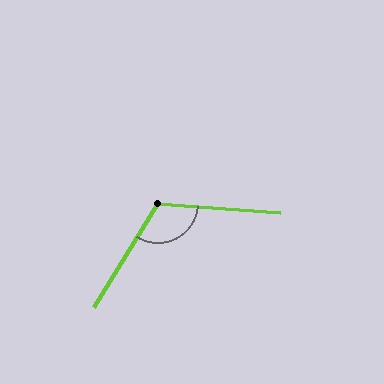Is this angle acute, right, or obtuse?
It is obtuse.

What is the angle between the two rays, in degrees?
Approximately 117 degrees.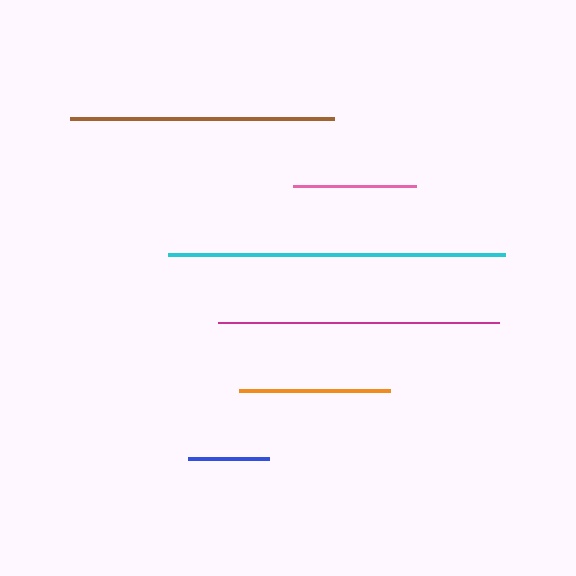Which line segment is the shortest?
The blue line is the shortest at approximately 81 pixels.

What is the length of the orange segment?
The orange segment is approximately 152 pixels long.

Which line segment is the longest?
The cyan line is the longest at approximately 337 pixels.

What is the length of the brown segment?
The brown segment is approximately 265 pixels long.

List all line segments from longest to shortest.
From longest to shortest: cyan, magenta, brown, orange, pink, blue.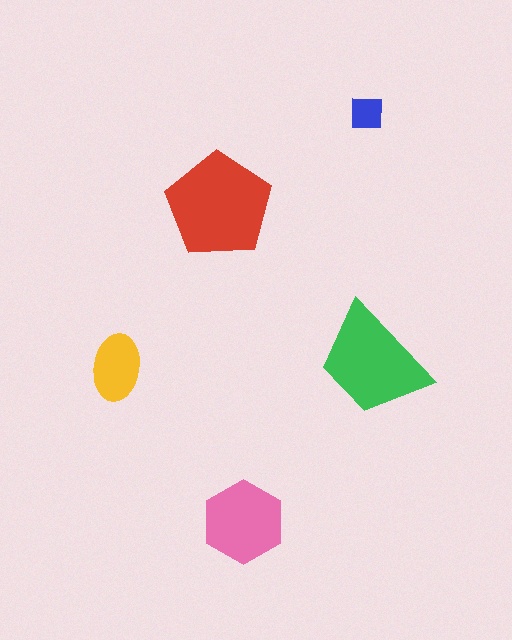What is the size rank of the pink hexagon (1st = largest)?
3rd.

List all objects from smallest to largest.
The blue square, the yellow ellipse, the pink hexagon, the green trapezoid, the red pentagon.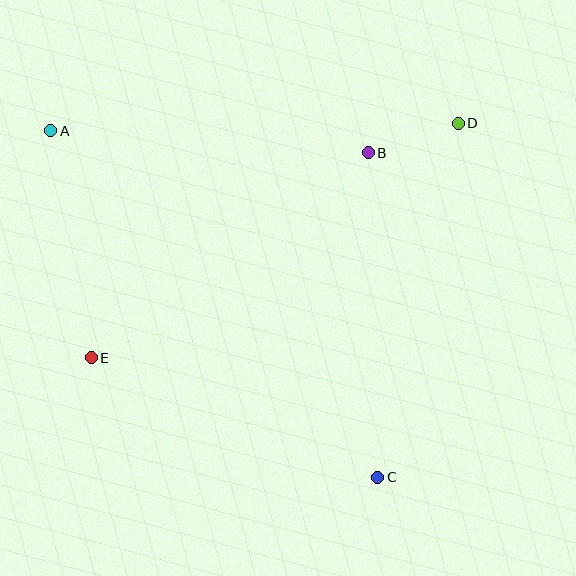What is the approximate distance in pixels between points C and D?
The distance between C and D is approximately 363 pixels.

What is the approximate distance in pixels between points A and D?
The distance between A and D is approximately 408 pixels.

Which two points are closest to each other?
Points B and D are closest to each other.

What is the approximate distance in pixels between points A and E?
The distance between A and E is approximately 230 pixels.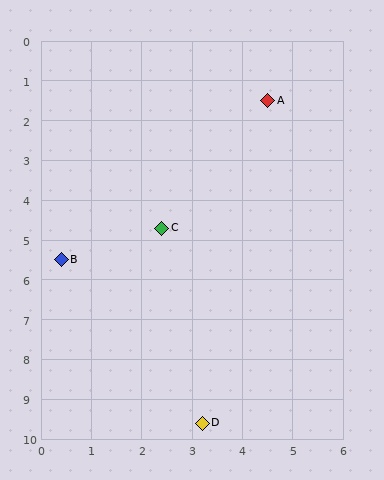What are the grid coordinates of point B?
Point B is at approximately (0.4, 5.5).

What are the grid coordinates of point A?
Point A is at approximately (4.5, 1.5).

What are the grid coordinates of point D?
Point D is at approximately (3.2, 9.6).